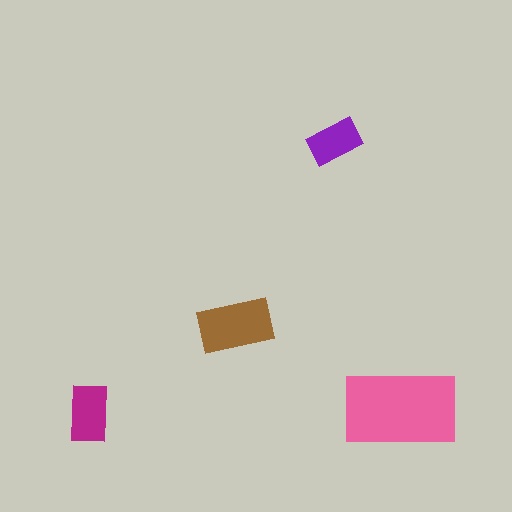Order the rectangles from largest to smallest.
the pink one, the brown one, the magenta one, the purple one.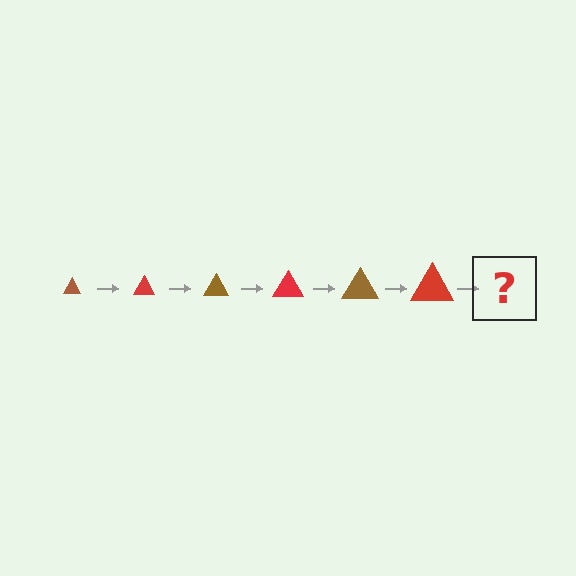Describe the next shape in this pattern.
It should be a brown triangle, larger than the previous one.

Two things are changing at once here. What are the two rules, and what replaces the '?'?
The two rules are that the triangle grows larger each step and the color cycles through brown and red. The '?' should be a brown triangle, larger than the previous one.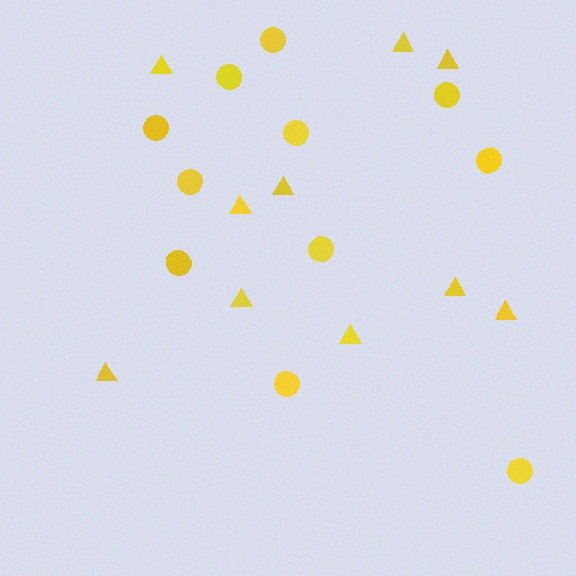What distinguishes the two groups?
There are 2 groups: one group of circles (11) and one group of triangles (10).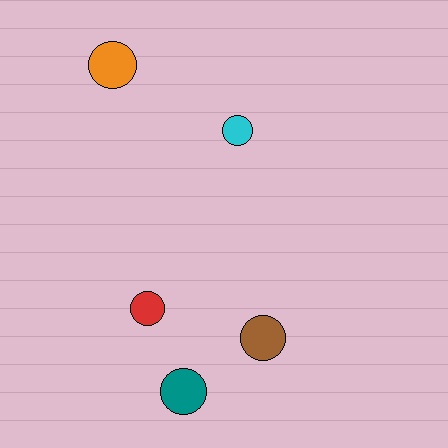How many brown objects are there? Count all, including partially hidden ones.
There is 1 brown object.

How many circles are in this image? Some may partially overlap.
There are 5 circles.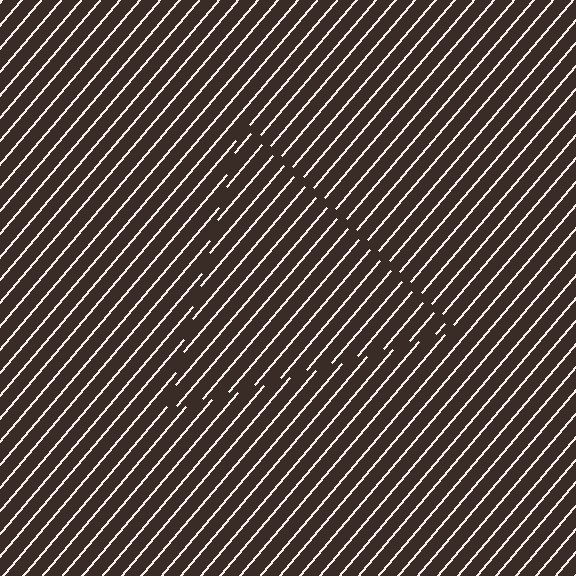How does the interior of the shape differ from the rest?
The interior of the shape contains the same grating, shifted by half a period — the contour is defined by the phase discontinuity where line-ends from the inner and outer gratings abut.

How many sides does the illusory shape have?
3 sides — the line-ends trace a triangle.